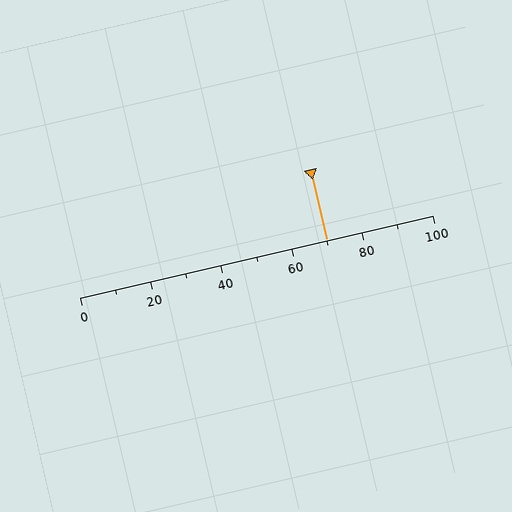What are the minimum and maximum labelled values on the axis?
The axis runs from 0 to 100.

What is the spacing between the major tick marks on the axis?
The major ticks are spaced 20 apart.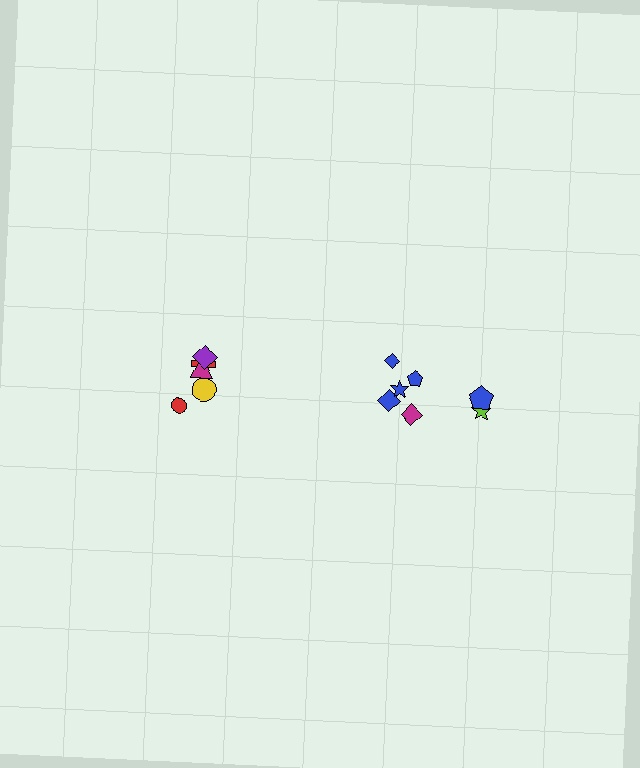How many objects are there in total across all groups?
There are 12 objects.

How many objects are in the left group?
There are 5 objects.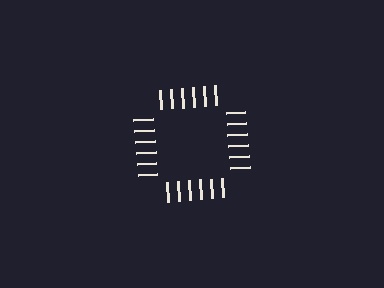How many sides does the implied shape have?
4 sides — the line-ends trace a square.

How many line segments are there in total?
24 — 6 along each of the 4 edges.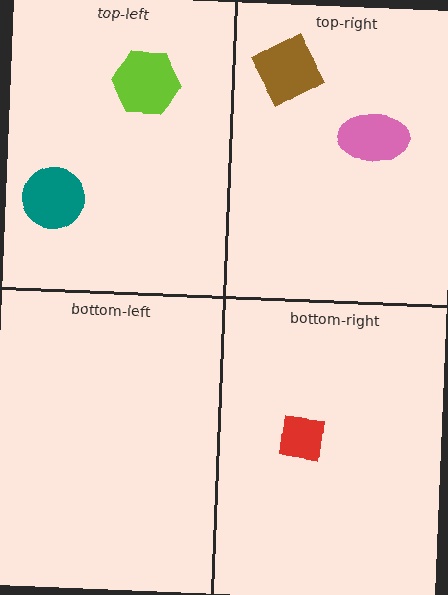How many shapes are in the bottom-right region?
1.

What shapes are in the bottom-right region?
The red square.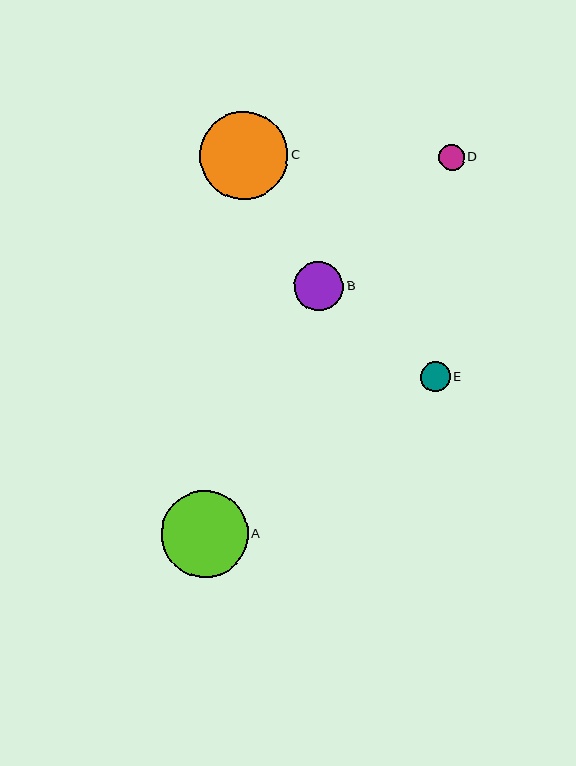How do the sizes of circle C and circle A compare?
Circle C and circle A are approximately the same size.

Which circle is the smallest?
Circle D is the smallest with a size of approximately 26 pixels.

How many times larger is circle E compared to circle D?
Circle E is approximately 1.2 times the size of circle D.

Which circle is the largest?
Circle C is the largest with a size of approximately 88 pixels.